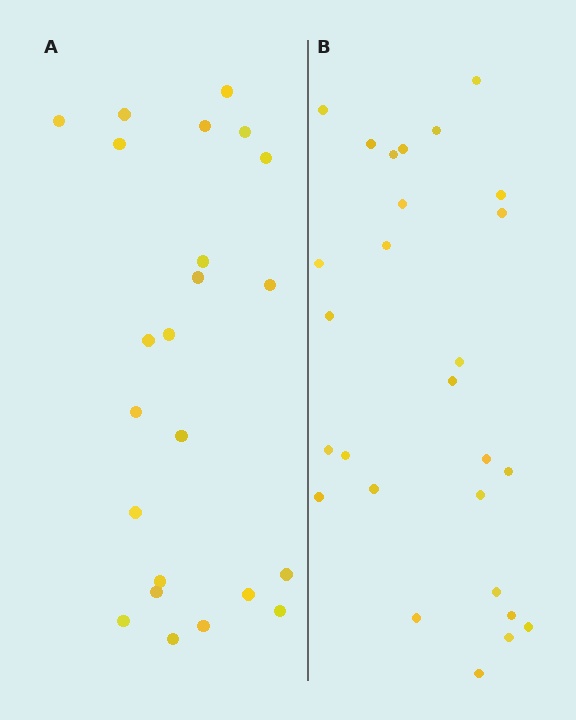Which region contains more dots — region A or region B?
Region B (the right region) has more dots.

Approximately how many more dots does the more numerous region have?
Region B has about 4 more dots than region A.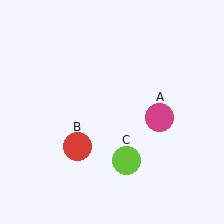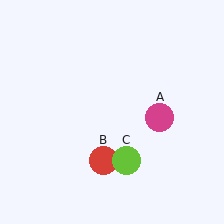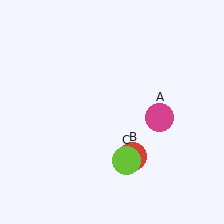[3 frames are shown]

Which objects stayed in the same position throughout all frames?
Magenta circle (object A) and lime circle (object C) remained stationary.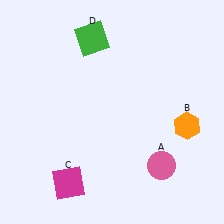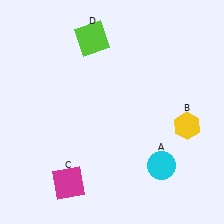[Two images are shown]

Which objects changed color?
A changed from pink to cyan. B changed from orange to yellow. D changed from green to lime.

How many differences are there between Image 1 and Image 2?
There are 3 differences between the two images.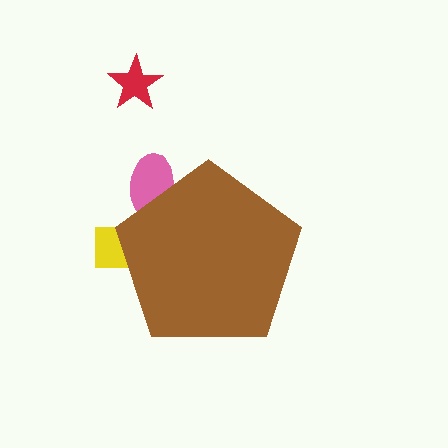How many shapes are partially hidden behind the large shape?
2 shapes are partially hidden.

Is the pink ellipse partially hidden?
Yes, the pink ellipse is partially hidden behind the brown pentagon.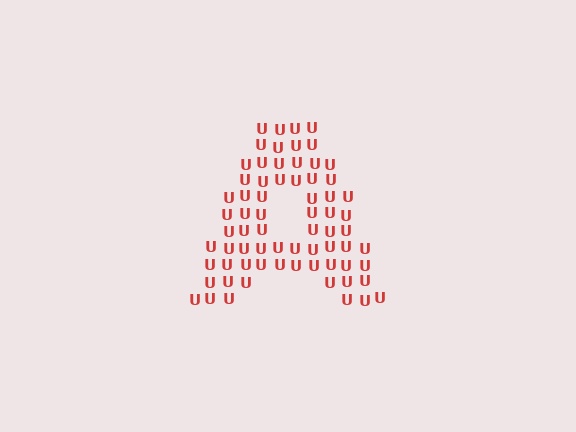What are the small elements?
The small elements are letter U's.